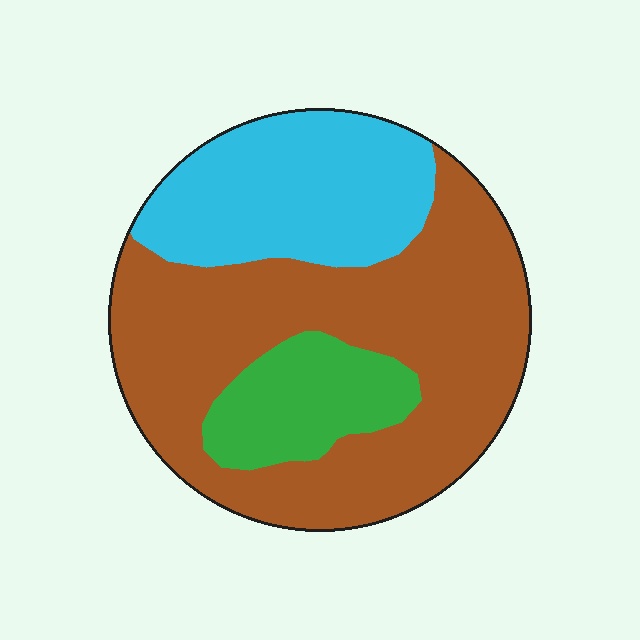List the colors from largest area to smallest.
From largest to smallest: brown, cyan, green.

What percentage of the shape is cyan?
Cyan takes up between a quarter and a half of the shape.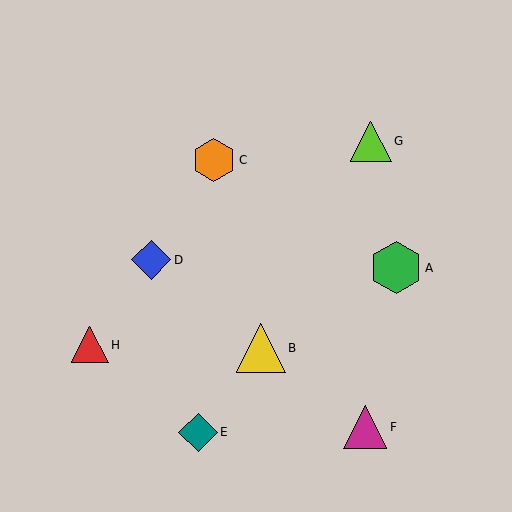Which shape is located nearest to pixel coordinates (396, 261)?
The green hexagon (labeled A) at (396, 268) is nearest to that location.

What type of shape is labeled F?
Shape F is a magenta triangle.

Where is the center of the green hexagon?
The center of the green hexagon is at (396, 268).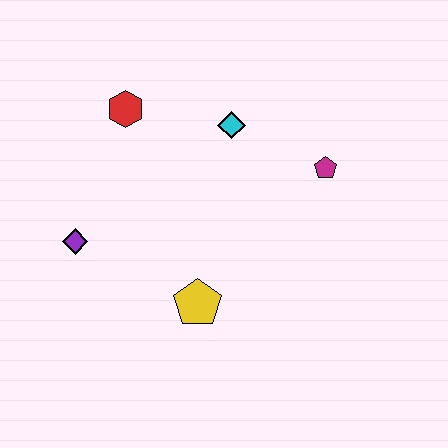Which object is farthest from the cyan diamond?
The purple diamond is farthest from the cyan diamond.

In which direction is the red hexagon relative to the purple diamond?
The red hexagon is above the purple diamond.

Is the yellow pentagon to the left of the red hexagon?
No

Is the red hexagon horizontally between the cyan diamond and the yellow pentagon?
No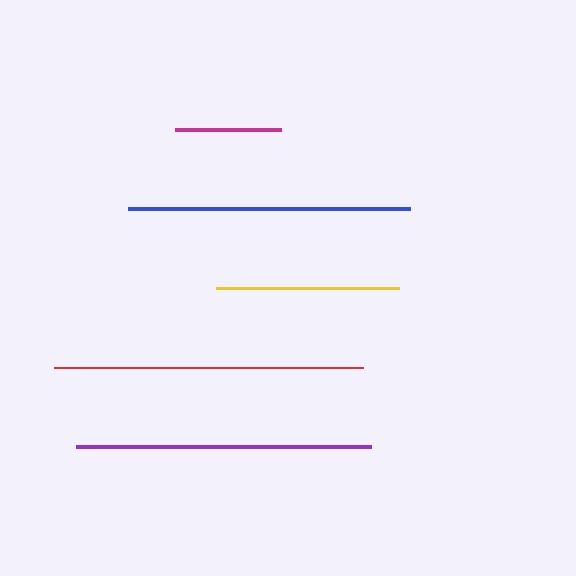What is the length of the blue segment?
The blue segment is approximately 282 pixels long.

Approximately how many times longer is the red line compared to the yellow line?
The red line is approximately 1.7 times the length of the yellow line.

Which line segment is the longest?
The red line is the longest at approximately 309 pixels.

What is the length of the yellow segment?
The yellow segment is approximately 183 pixels long.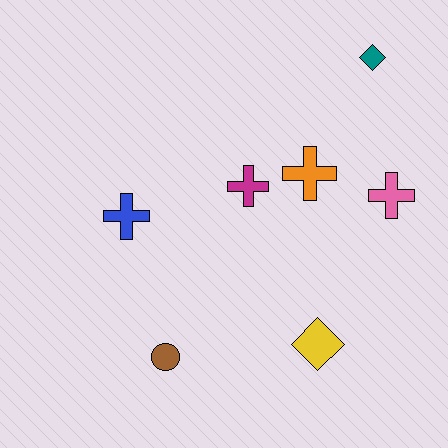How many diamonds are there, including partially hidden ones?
There are 2 diamonds.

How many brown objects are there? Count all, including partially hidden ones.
There is 1 brown object.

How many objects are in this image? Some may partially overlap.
There are 7 objects.